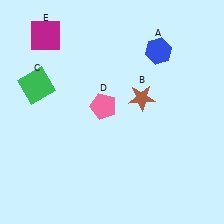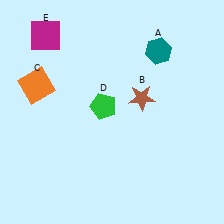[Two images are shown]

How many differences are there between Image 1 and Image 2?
There are 3 differences between the two images.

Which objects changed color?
A changed from blue to teal. C changed from green to orange. D changed from pink to green.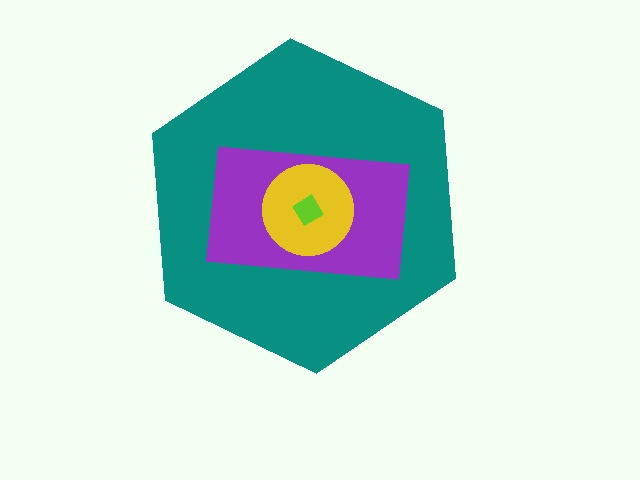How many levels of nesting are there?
4.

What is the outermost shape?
The teal hexagon.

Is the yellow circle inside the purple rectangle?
Yes.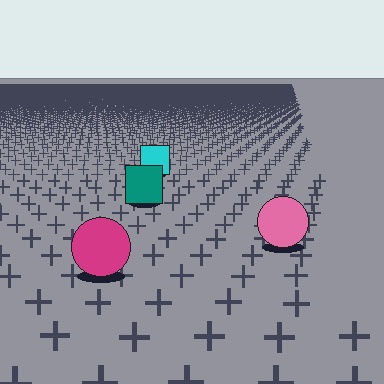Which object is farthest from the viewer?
The cyan square is farthest from the viewer. It appears smaller and the ground texture around it is denser.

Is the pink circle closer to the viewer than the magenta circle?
No. The magenta circle is closer — you can tell from the texture gradient: the ground texture is coarser near it.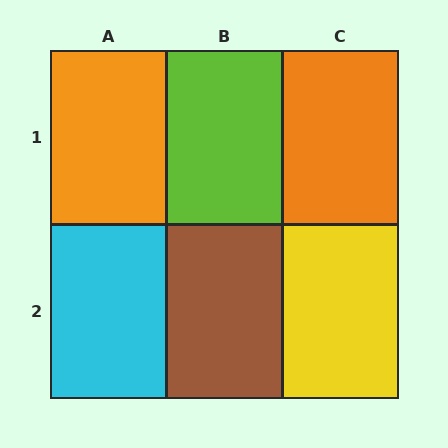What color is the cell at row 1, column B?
Lime.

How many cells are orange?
2 cells are orange.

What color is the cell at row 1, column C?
Orange.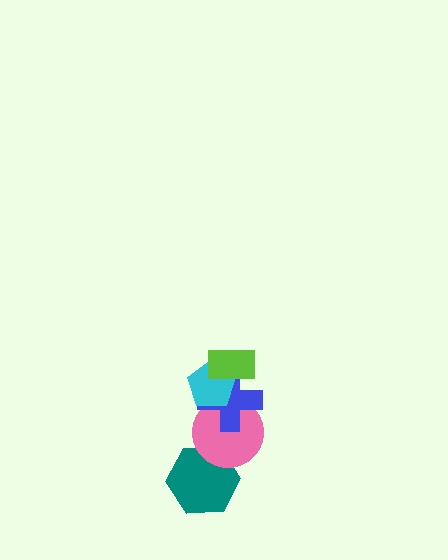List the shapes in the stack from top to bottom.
From top to bottom: the lime rectangle, the cyan pentagon, the blue cross, the pink circle, the teal hexagon.